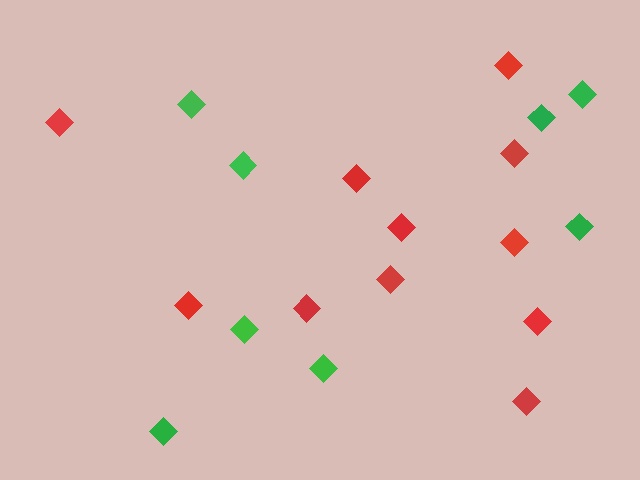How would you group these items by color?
There are 2 groups: one group of green diamonds (8) and one group of red diamonds (11).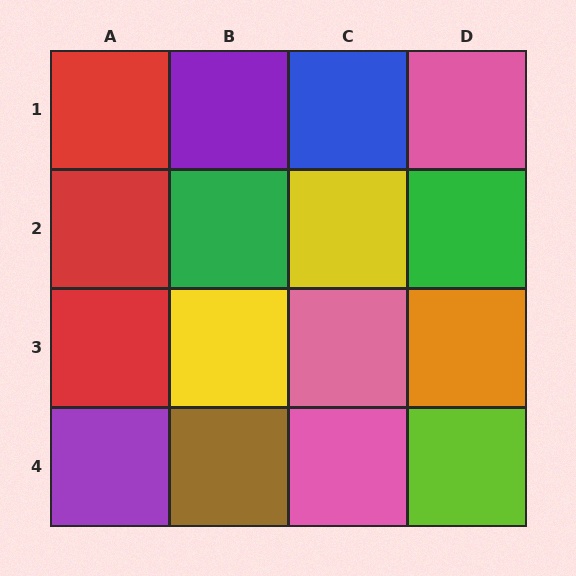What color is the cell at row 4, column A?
Purple.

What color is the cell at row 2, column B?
Green.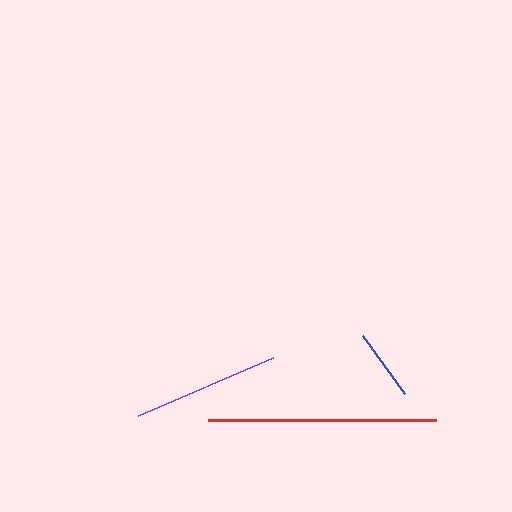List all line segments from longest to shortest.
From longest to shortest: red, purple, blue.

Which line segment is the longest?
The red line is the longest at approximately 228 pixels.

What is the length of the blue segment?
The blue segment is approximately 71 pixels long.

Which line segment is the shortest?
The blue line is the shortest at approximately 71 pixels.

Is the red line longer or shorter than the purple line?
The red line is longer than the purple line.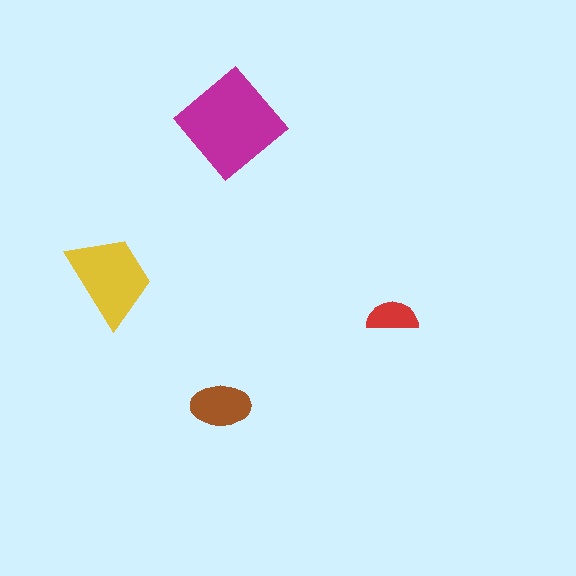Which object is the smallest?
The red semicircle.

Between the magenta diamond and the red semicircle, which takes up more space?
The magenta diamond.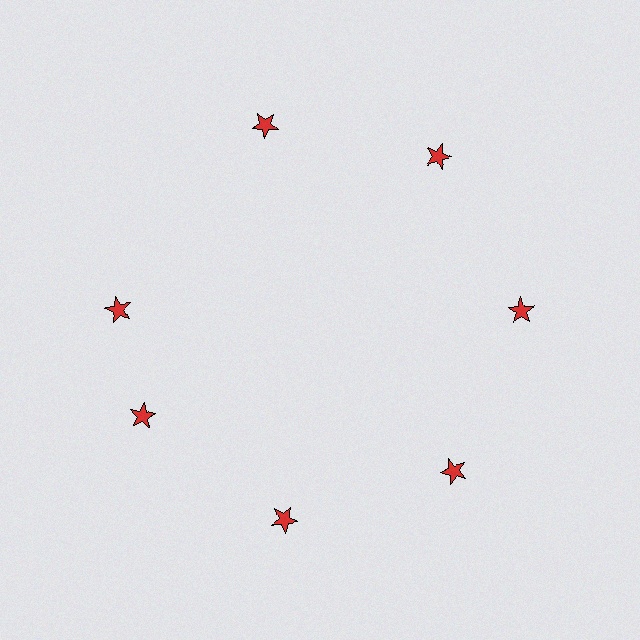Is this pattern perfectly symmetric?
No. The 7 red stars are arranged in a ring, but one element near the 10 o'clock position is rotated out of alignment along the ring, breaking the 7-fold rotational symmetry.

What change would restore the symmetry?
The symmetry would be restored by rotating it back into even spacing with its neighbors so that all 7 stars sit at equal angles and equal distance from the center.